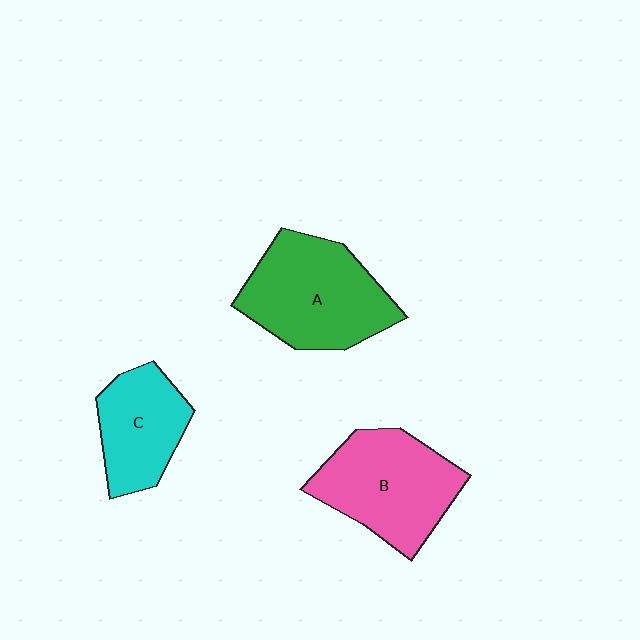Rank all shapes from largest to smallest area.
From largest to smallest: A (green), B (pink), C (cyan).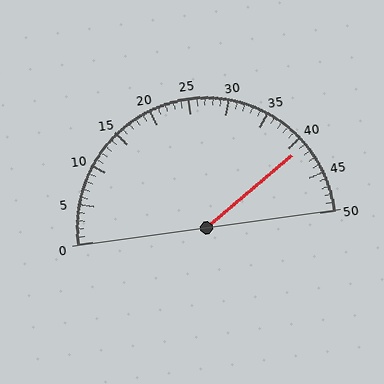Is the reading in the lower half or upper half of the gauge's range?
The reading is in the upper half of the range (0 to 50).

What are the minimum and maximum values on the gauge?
The gauge ranges from 0 to 50.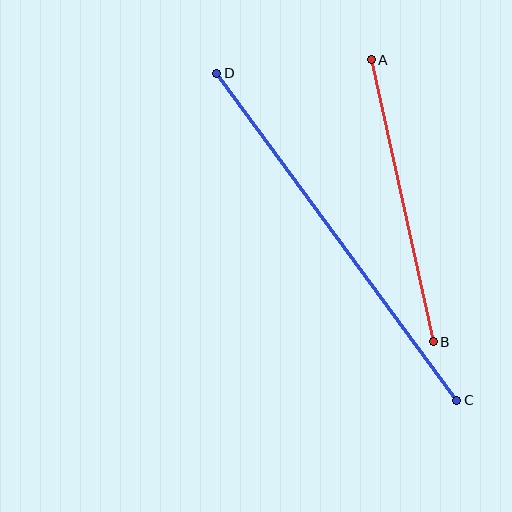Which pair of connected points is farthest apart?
Points C and D are farthest apart.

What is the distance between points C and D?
The distance is approximately 406 pixels.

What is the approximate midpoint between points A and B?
The midpoint is at approximately (402, 201) pixels.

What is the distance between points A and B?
The distance is approximately 289 pixels.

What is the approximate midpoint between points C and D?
The midpoint is at approximately (337, 237) pixels.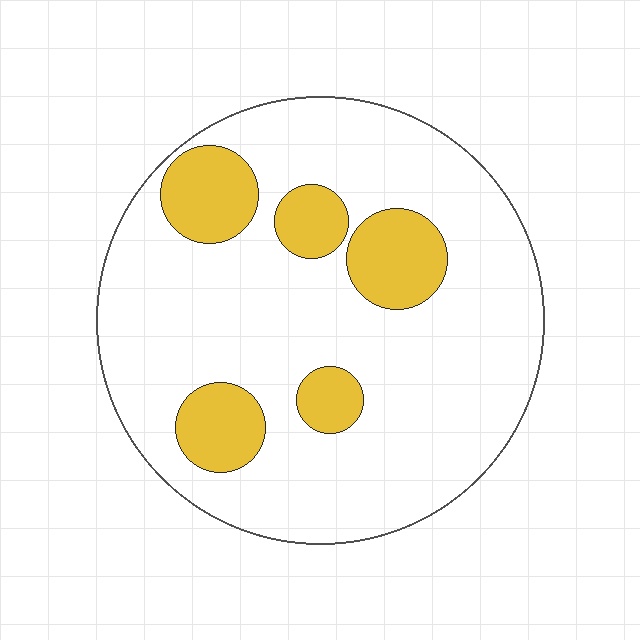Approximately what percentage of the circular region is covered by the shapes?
Approximately 20%.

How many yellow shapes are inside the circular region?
5.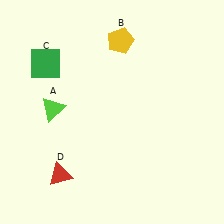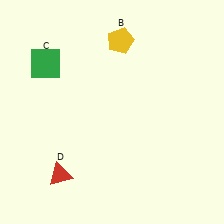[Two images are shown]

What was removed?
The lime triangle (A) was removed in Image 2.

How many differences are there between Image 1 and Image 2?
There is 1 difference between the two images.